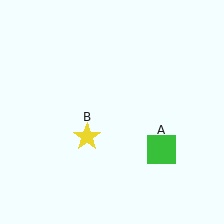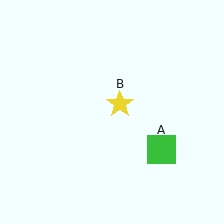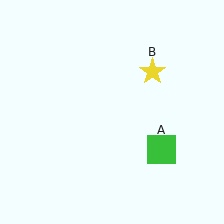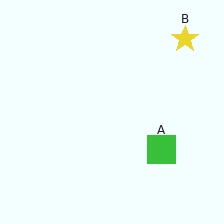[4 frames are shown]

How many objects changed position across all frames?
1 object changed position: yellow star (object B).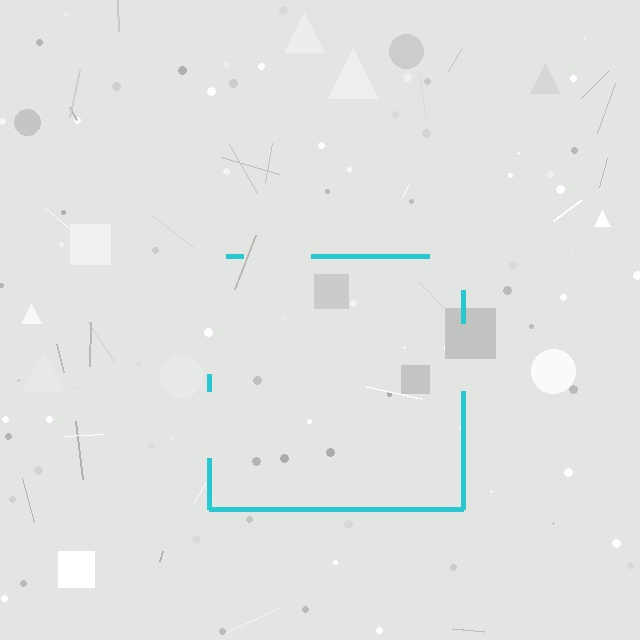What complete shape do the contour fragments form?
The contour fragments form a square.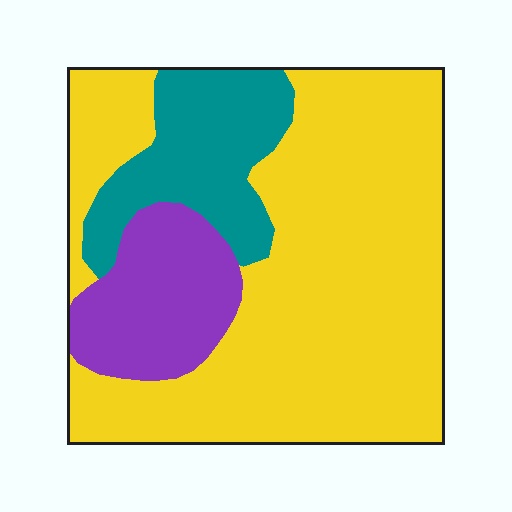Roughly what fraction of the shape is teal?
Teal covers roughly 15% of the shape.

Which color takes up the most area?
Yellow, at roughly 65%.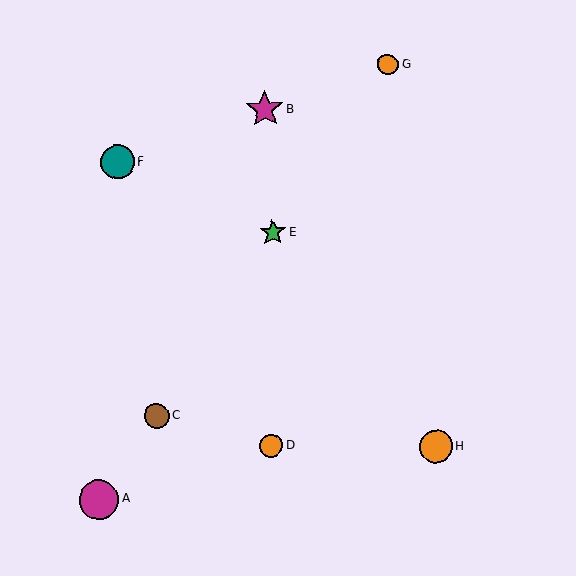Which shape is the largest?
The magenta circle (labeled A) is the largest.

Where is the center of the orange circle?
The center of the orange circle is at (271, 446).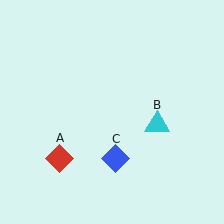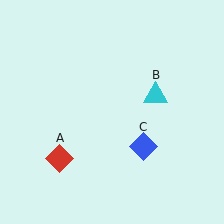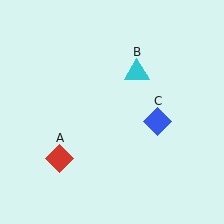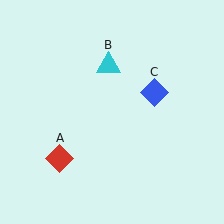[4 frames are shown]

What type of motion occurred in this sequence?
The cyan triangle (object B), blue diamond (object C) rotated counterclockwise around the center of the scene.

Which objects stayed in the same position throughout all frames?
Red diamond (object A) remained stationary.